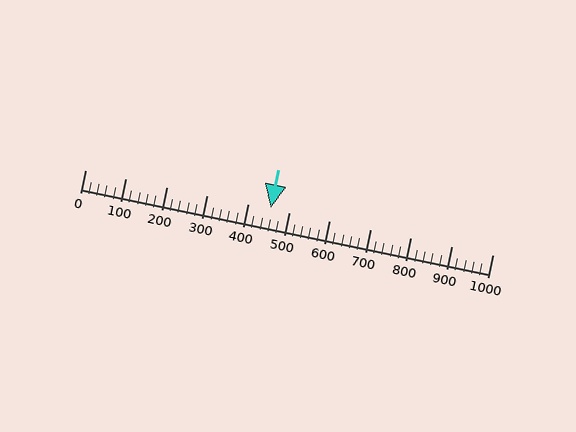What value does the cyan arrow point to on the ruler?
The cyan arrow points to approximately 454.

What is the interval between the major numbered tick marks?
The major tick marks are spaced 100 units apart.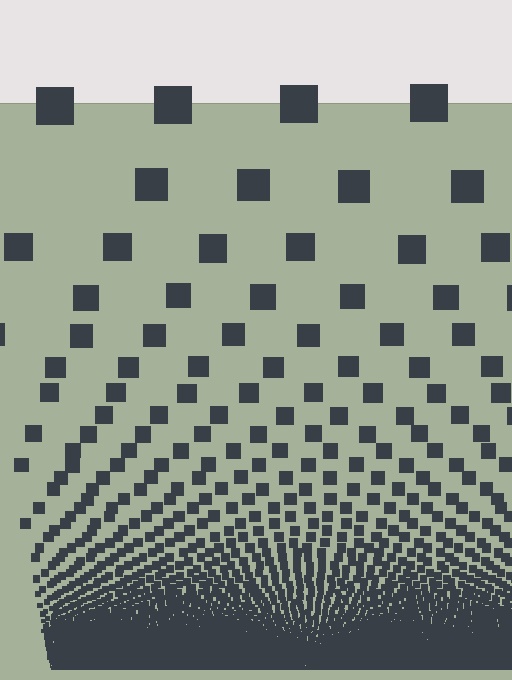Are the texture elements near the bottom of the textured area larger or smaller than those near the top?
Smaller. The gradient is inverted — elements near the bottom are smaller and denser.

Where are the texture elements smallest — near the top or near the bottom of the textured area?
Near the bottom.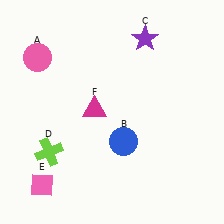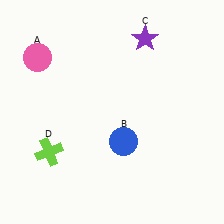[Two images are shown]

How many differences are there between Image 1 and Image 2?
There are 2 differences between the two images.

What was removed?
The pink diamond (E), the magenta triangle (F) were removed in Image 2.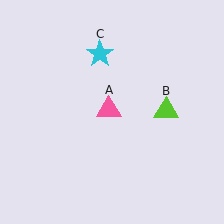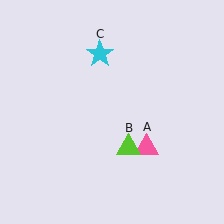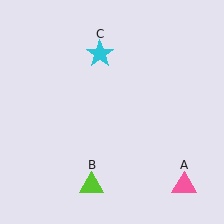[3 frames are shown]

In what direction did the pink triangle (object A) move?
The pink triangle (object A) moved down and to the right.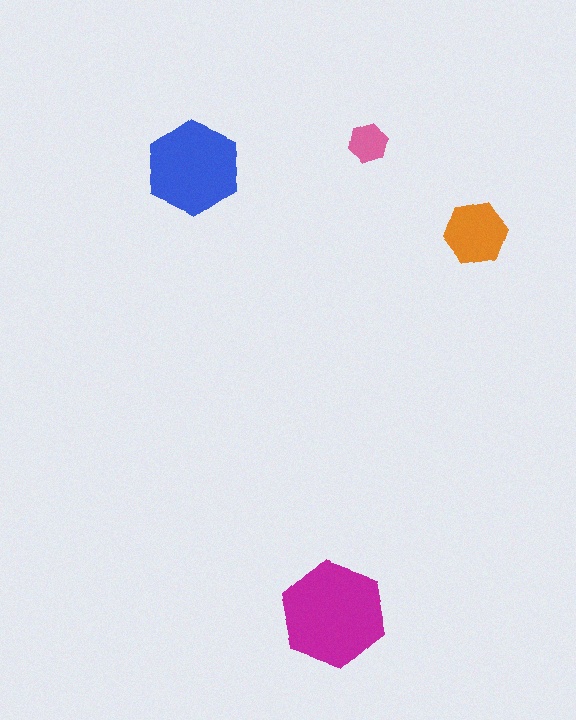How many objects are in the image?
There are 4 objects in the image.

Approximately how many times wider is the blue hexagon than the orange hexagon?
About 1.5 times wider.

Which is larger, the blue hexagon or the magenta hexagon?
The magenta one.